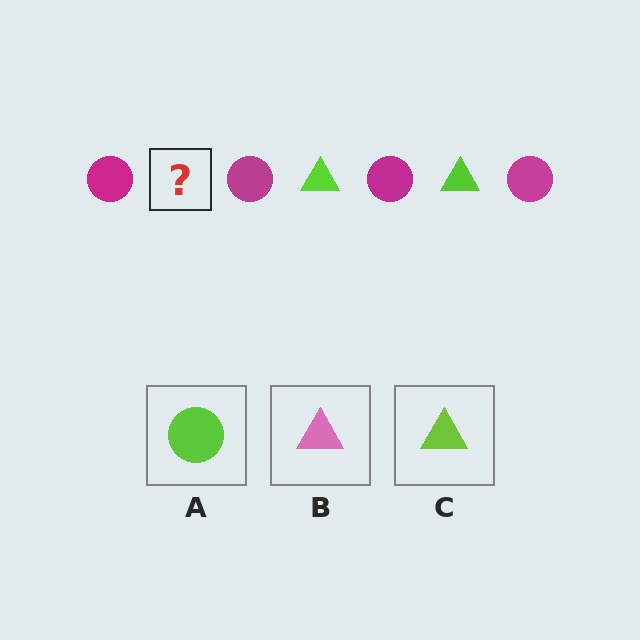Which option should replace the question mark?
Option C.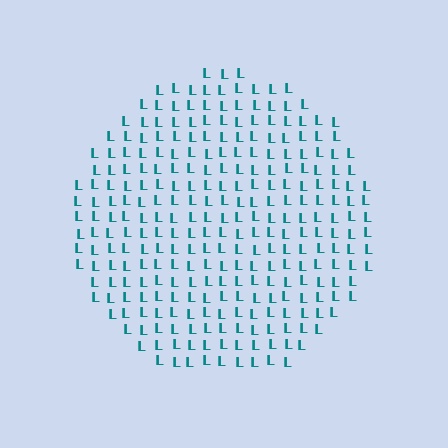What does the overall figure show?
The overall figure shows a circle.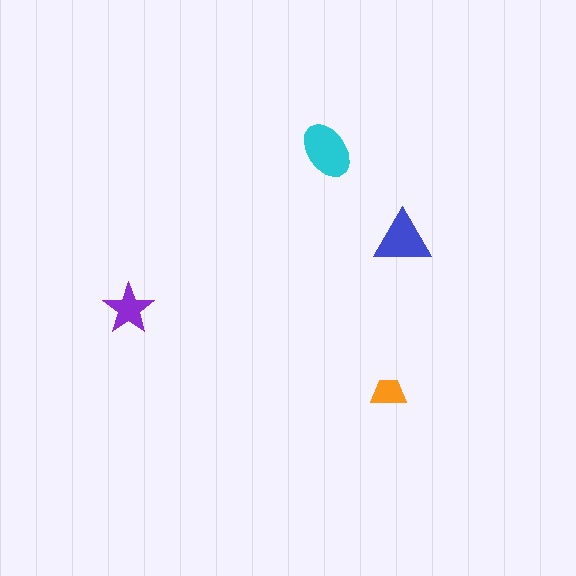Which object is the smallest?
The orange trapezoid.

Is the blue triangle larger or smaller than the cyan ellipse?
Smaller.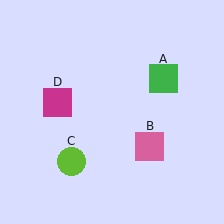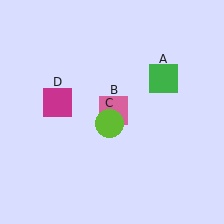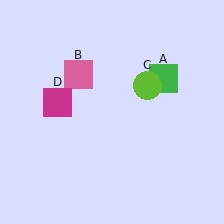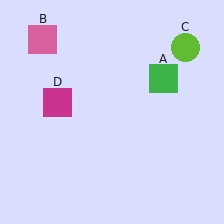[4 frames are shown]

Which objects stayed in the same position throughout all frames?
Green square (object A) and magenta square (object D) remained stationary.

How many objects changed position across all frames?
2 objects changed position: pink square (object B), lime circle (object C).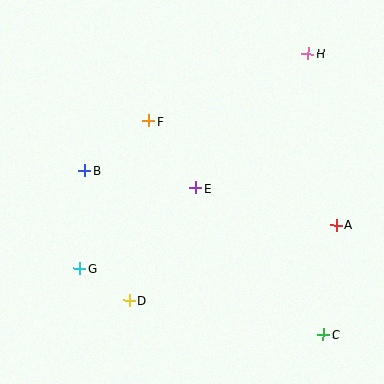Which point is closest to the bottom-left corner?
Point G is closest to the bottom-left corner.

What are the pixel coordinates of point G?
Point G is at (80, 268).